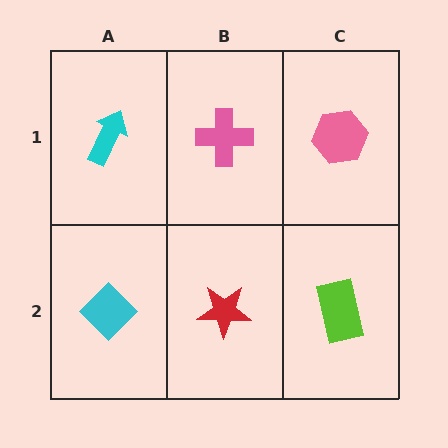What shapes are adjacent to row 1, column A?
A cyan diamond (row 2, column A), a pink cross (row 1, column B).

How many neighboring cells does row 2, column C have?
2.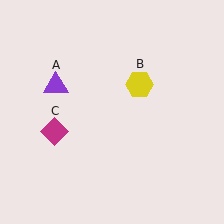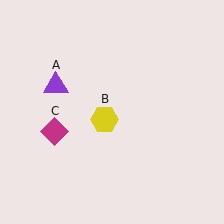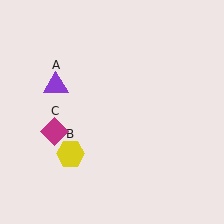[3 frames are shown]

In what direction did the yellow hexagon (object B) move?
The yellow hexagon (object B) moved down and to the left.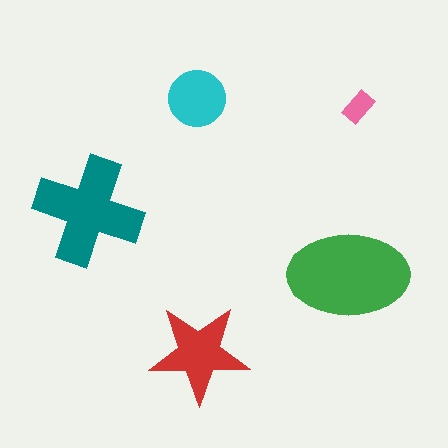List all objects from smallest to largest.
The pink rectangle, the cyan circle, the red star, the teal cross, the green ellipse.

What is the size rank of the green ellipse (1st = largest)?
1st.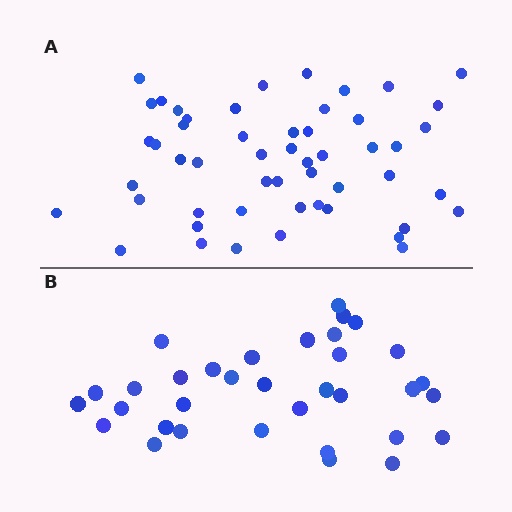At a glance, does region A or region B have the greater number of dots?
Region A (the top region) has more dots.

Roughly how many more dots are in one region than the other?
Region A has approximately 20 more dots than region B.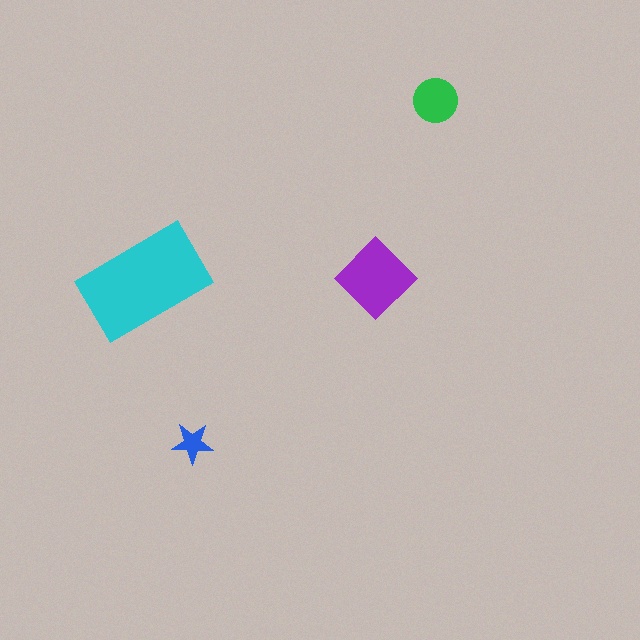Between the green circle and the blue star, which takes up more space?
The green circle.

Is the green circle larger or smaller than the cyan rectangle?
Smaller.